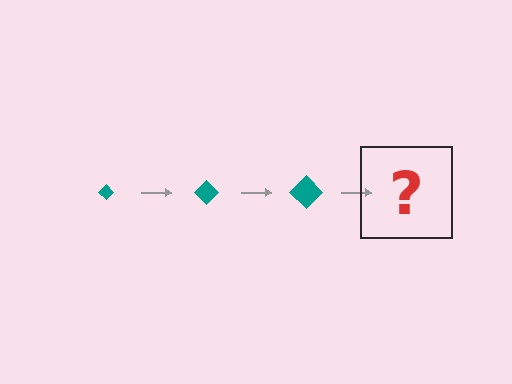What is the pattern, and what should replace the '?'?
The pattern is that the diamond gets progressively larger each step. The '?' should be a teal diamond, larger than the previous one.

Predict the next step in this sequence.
The next step is a teal diamond, larger than the previous one.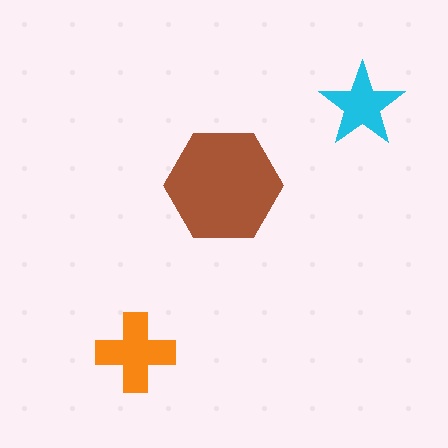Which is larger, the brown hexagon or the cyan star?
The brown hexagon.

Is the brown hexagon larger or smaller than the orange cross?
Larger.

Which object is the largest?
The brown hexagon.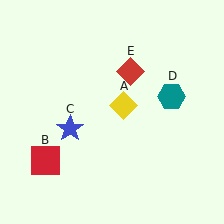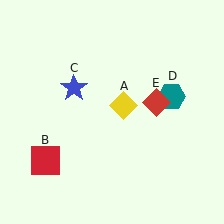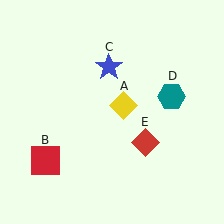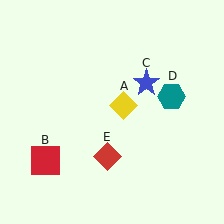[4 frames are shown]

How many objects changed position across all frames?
2 objects changed position: blue star (object C), red diamond (object E).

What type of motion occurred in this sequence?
The blue star (object C), red diamond (object E) rotated clockwise around the center of the scene.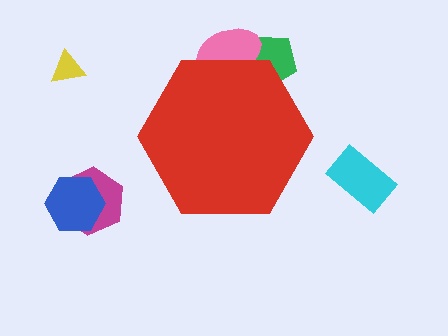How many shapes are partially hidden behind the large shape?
2 shapes are partially hidden.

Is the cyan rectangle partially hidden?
No, the cyan rectangle is fully visible.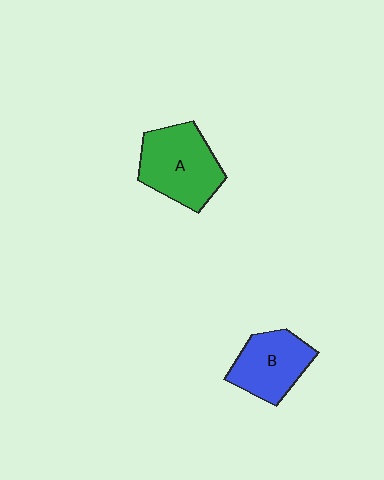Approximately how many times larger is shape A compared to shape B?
Approximately 1.2 times.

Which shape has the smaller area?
Shape B (blue).